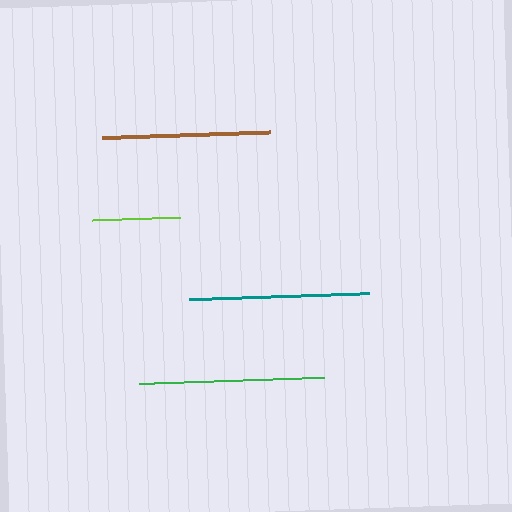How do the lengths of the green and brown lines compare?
The green and brown lines are approximately the same length.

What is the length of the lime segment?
The lime segment is approximately 88 pixels long.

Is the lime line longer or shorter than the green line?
The green line is longer than the lime line.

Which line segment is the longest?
The green line is the longest at approximately 185 pixels.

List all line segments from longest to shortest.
From longest to shortest: green, teal, brown, lime.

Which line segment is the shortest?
The lime line is the shortest at approximately 88 pixels.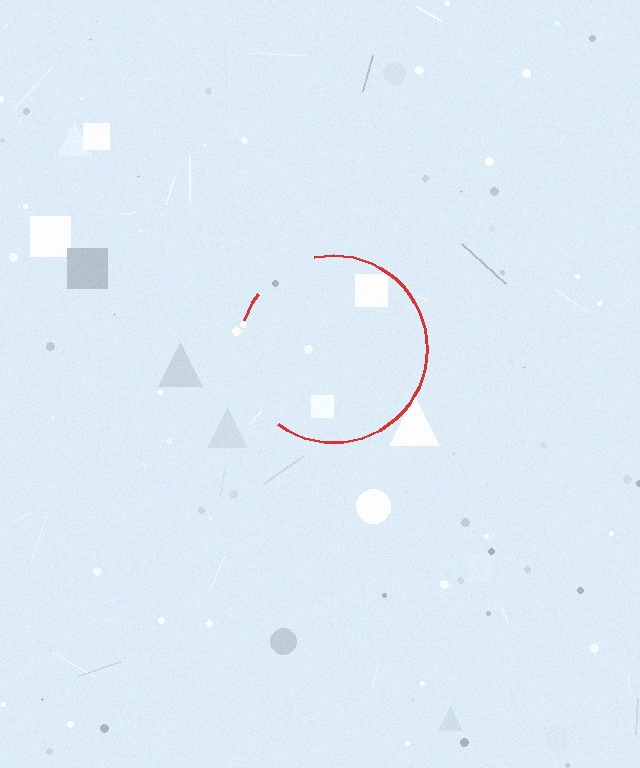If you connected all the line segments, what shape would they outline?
They would outline a circle.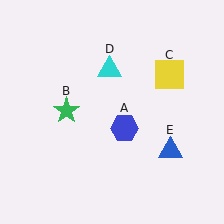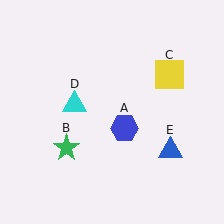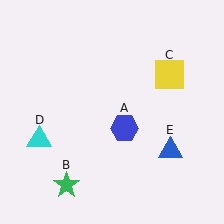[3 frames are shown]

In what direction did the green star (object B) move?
The green star (object B) moved down.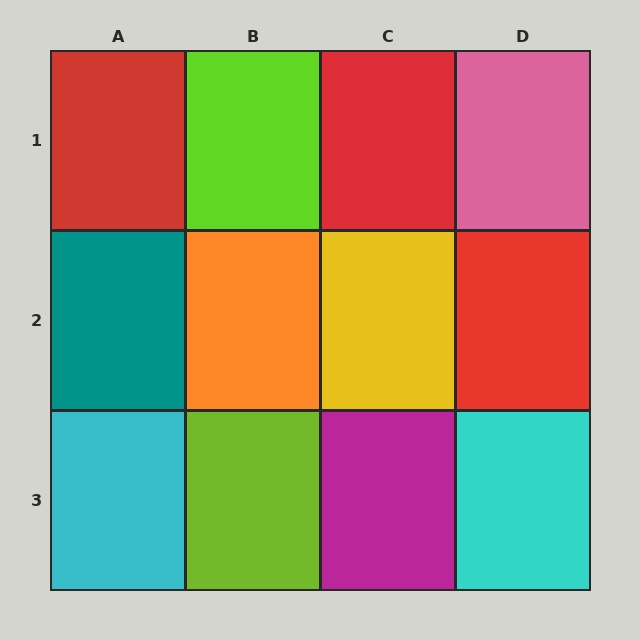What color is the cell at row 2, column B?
Orange.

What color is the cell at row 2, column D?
Red.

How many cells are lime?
2 cells are lime.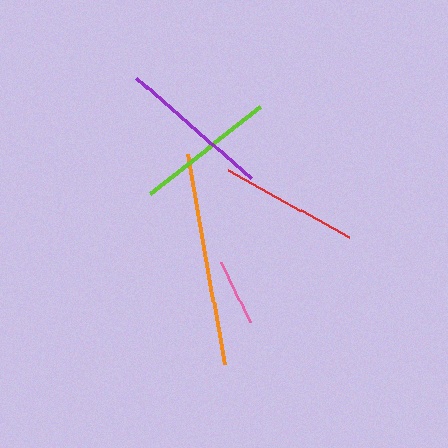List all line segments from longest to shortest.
From longest to shortest: orange, purple, lime, red, pink.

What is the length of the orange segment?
The orange segment is approximately 214 pixels long.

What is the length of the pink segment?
The pink segment is approximately 66 pixels long.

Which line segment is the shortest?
The pink line is the shortest at approximately 66 pixels.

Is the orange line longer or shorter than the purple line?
The orange line is longer than the purple line.